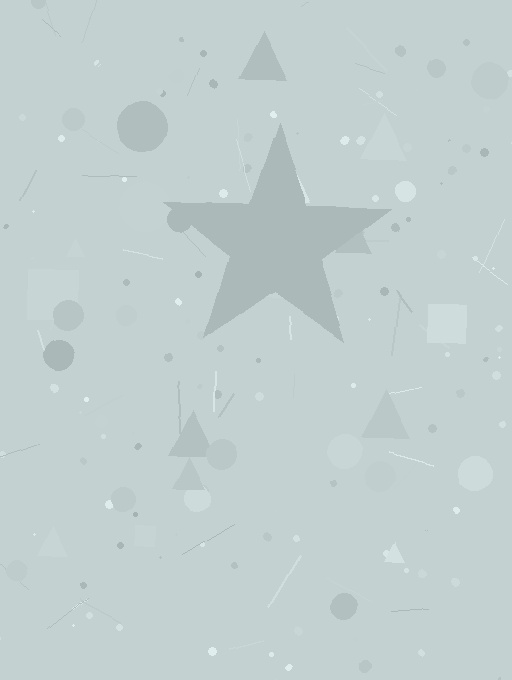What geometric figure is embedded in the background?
A star is embedded in the background.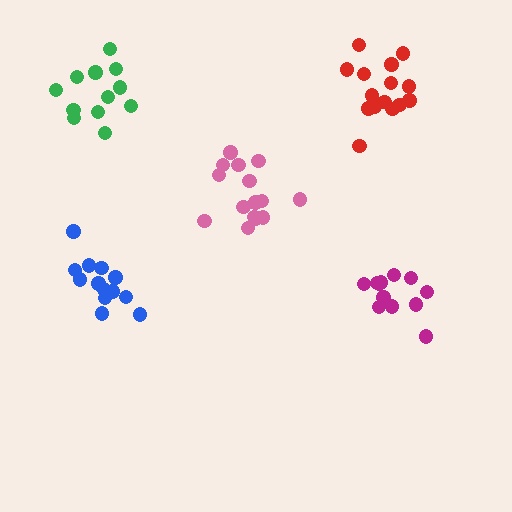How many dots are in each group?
Group 1: 15 dots, Group 2: 14 dots, Group 3: 12 dots, Group 4: 12 dots, Group 5: 15 dots (68 total).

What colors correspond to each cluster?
The clusters are colored: pink, blue, magenta, green, red.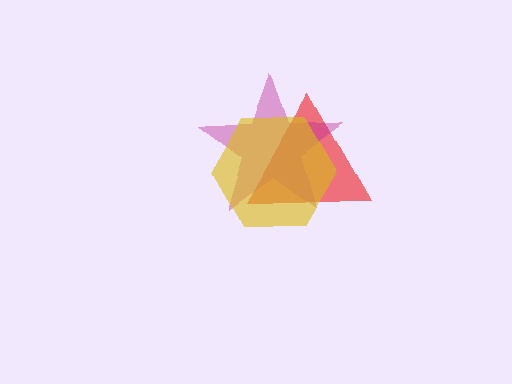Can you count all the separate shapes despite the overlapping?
Yes, there are 3 separate shapes.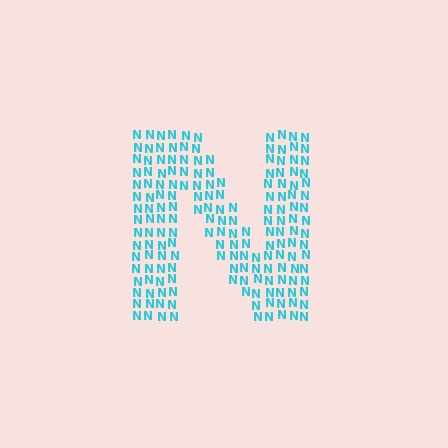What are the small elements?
The small elements are letter N's.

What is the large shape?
The large shape is the letter N.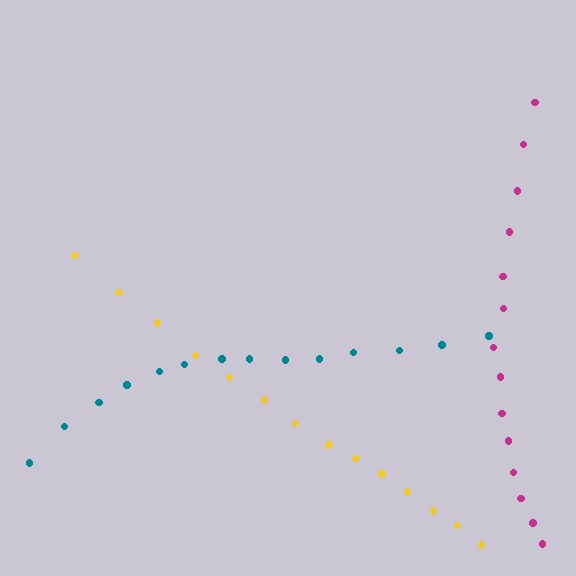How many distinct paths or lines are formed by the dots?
There are 3 distinct paths.